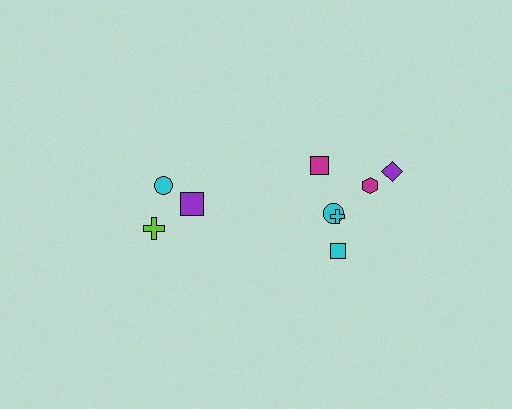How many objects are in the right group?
There are 6 objects.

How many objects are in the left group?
There are 3 objects.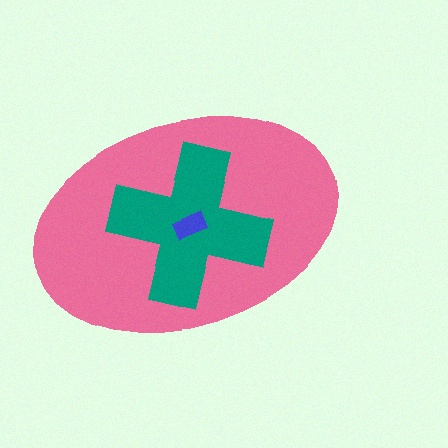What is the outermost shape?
The pink ellipse.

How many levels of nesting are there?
3.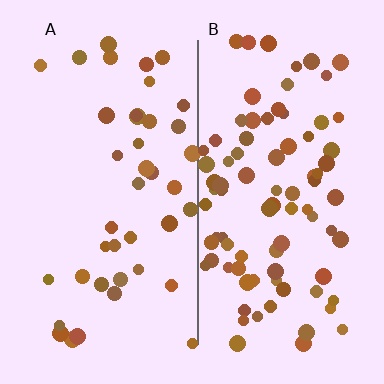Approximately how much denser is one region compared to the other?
Approximately 2.1× — region B over region A.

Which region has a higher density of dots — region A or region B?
B (the right).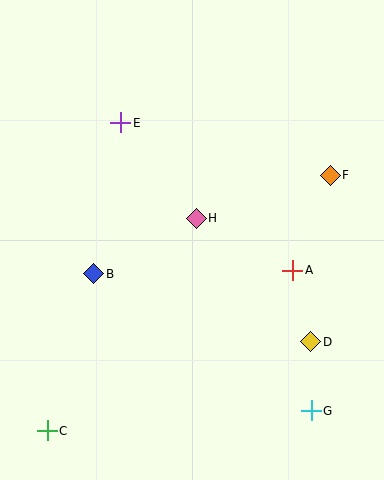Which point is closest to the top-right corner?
Point F is closest to the top-right corner.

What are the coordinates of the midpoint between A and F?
The midpoint between A and F is at (311, 223).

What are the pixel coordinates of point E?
Point E is at (121, 123).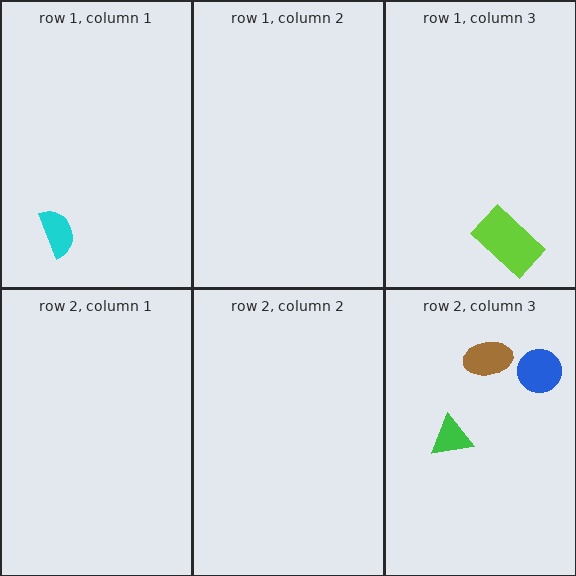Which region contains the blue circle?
The row 2, column 3 region.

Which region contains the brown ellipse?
The row 2, column 3 region.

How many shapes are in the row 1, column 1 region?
1.